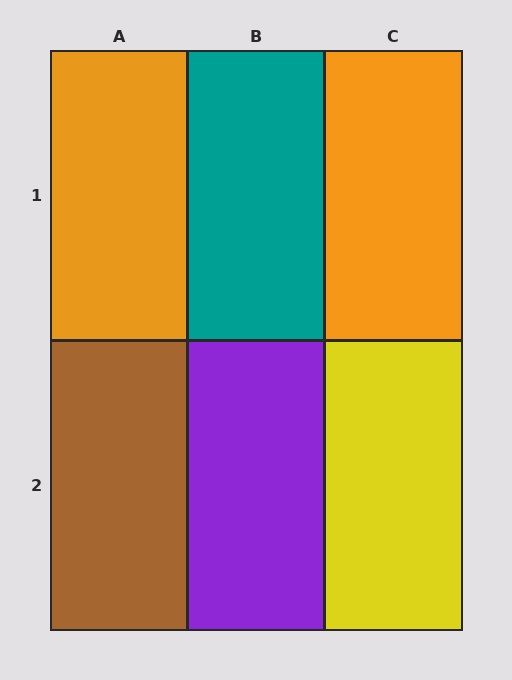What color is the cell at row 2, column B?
Purple.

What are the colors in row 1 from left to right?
Orange, teal, orange.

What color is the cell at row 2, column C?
Yellow.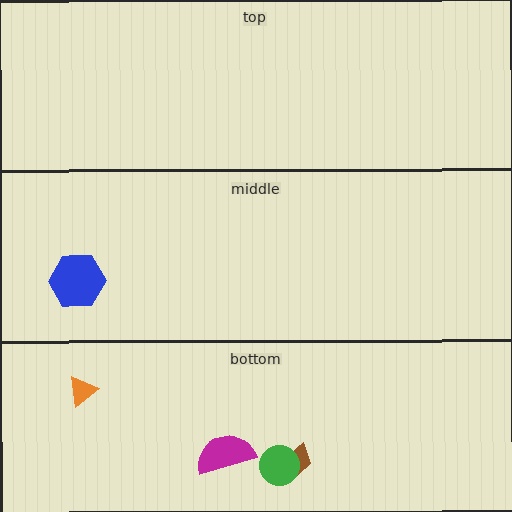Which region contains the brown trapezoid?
The bottom region.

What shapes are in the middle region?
The blue hexagon.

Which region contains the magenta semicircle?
The bottom region.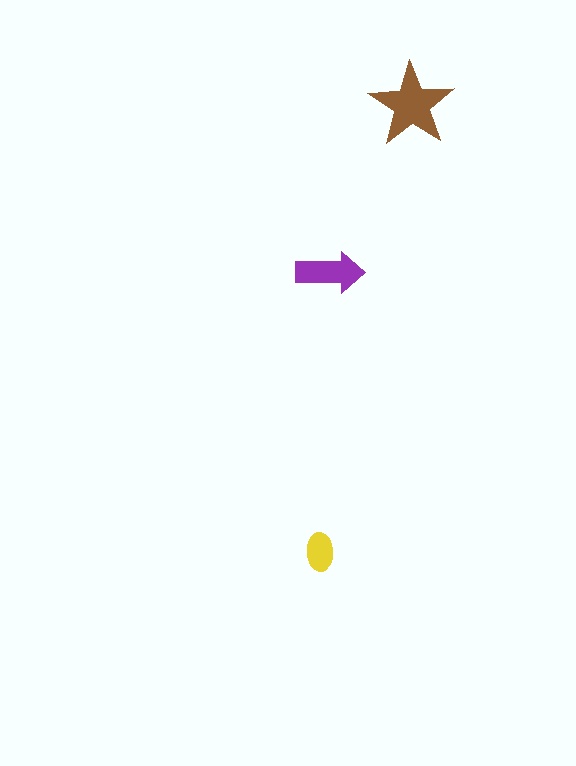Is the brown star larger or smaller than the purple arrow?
Larger.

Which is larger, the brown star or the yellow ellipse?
The brown star.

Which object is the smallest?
The yellow ellipse.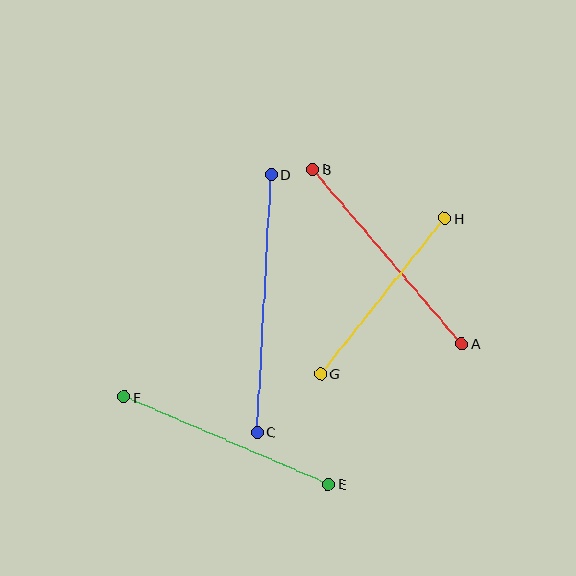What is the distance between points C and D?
The distance is approximately 258 pixels.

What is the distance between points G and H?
The distance is approximately 199 pixels.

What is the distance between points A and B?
The distance is approximately 229 pixels.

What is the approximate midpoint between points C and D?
The midpoint is at approximately (264, 303) pixels.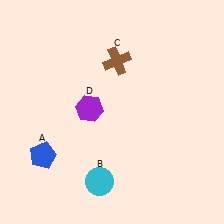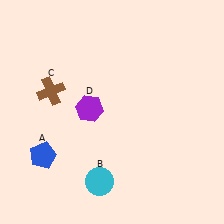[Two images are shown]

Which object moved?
The brown cross (C) moved left.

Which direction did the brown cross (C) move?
The brown cross (C) moved left.